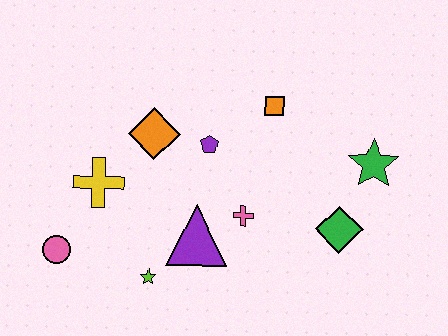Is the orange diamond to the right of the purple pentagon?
No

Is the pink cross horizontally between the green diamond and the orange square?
No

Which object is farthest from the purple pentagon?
The pink circle is farthest from the purple pentagon.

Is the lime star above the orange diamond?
No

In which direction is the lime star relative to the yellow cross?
The lime star is below the yellow cross.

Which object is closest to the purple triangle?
The pink cross is closest to the purple triangle.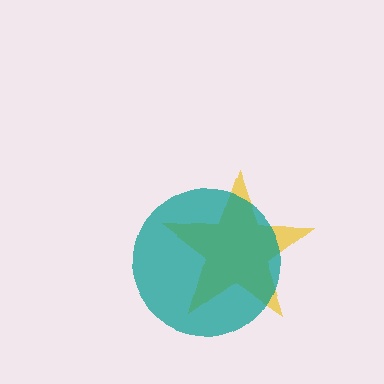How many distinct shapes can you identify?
There are 2 distinct shapes: a yellow star, a teal circle.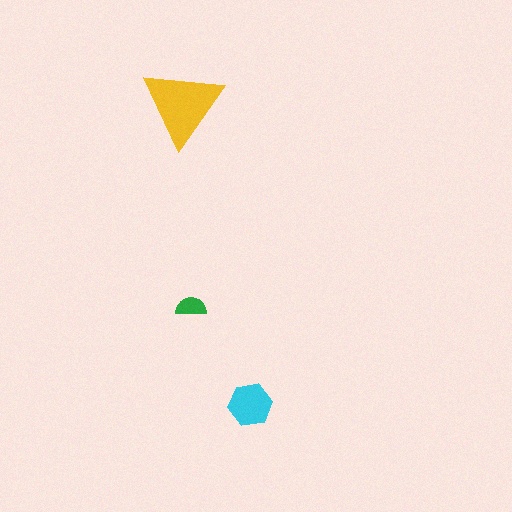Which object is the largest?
The yellow triangle.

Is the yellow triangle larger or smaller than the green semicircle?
Larger.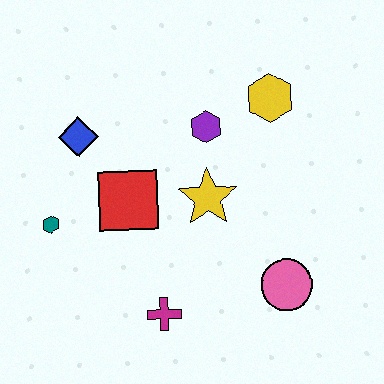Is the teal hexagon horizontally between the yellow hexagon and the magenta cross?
No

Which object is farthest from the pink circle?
The blue diamond is farthest from the pink circle.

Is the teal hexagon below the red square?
Yes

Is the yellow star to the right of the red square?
Yes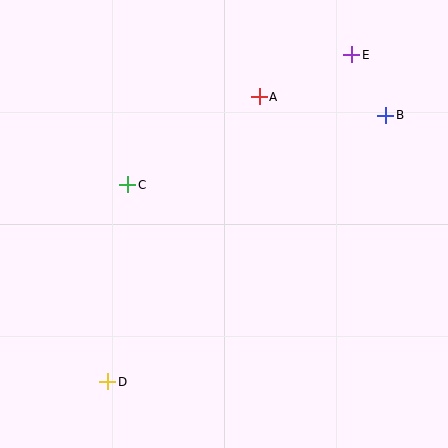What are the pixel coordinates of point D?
Point D is at (108, 382).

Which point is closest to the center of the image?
Point C at (128, 185) is closest to the center.